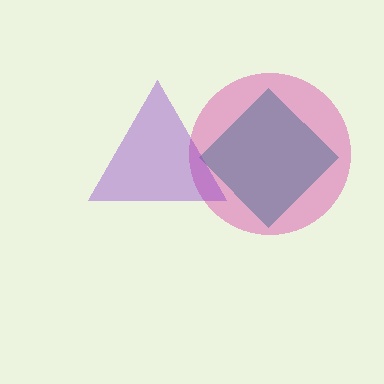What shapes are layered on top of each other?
The layered shapes are: a teal diamond, a pink circle, a purple triangle.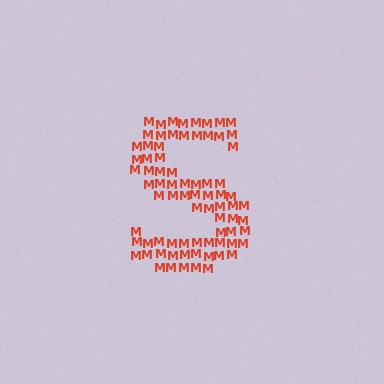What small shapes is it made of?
It is made of small letter M's.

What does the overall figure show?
The overall figure shows the letter S.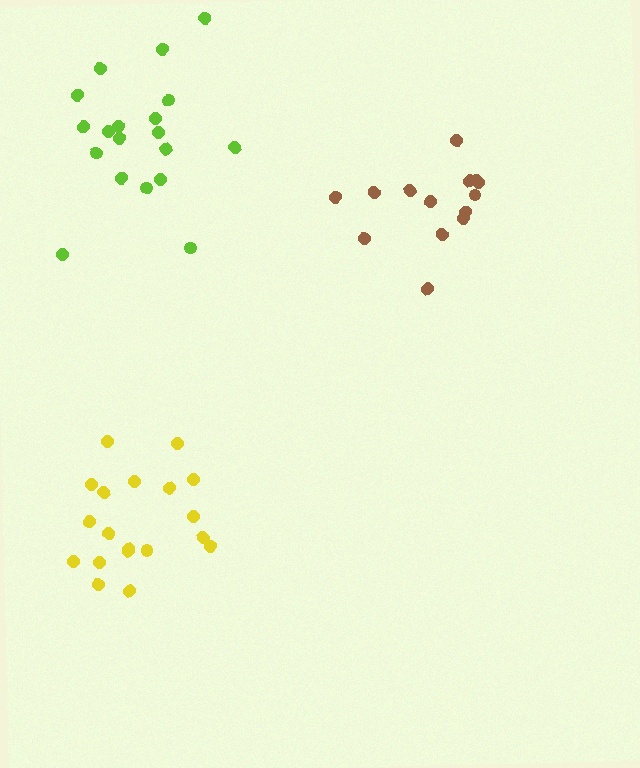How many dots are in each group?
Group 1: 19 dots, Group 2: 14 dots, Group 3: 19 dots (52 total).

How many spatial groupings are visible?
There are 3 spatial groupings.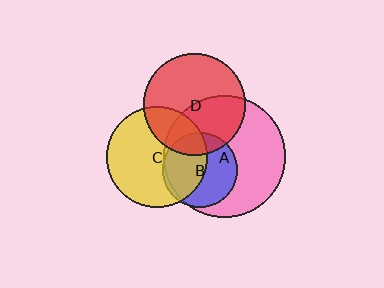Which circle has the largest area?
Circle A (pink).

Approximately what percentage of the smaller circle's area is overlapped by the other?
Approximately 35%.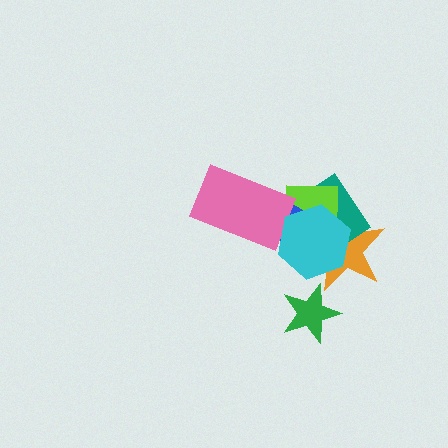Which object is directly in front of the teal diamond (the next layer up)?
The lime square is directly in front of the teal diamond.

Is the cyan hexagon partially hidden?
No, no other shape covers it.